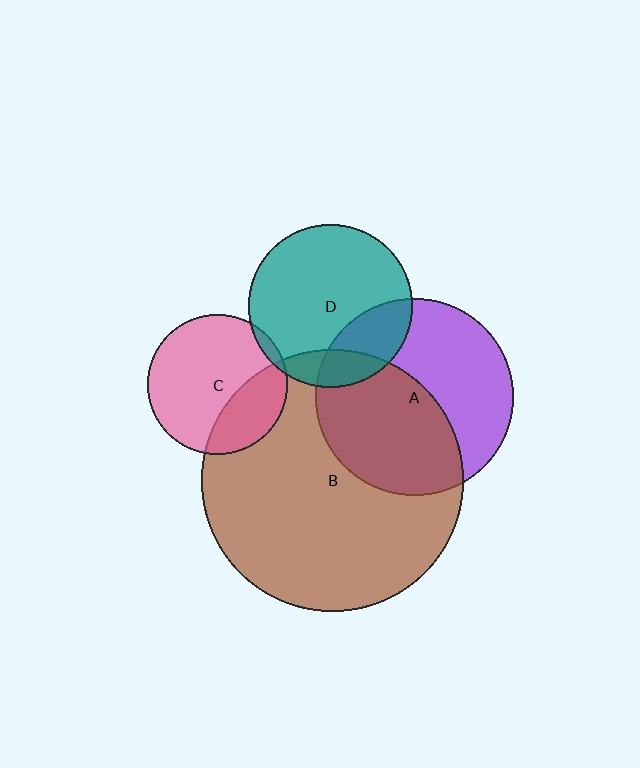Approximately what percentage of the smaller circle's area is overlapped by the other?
Approximately 50%.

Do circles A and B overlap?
Yes.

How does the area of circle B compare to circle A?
Approximately 1.8 times.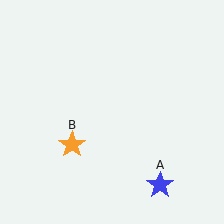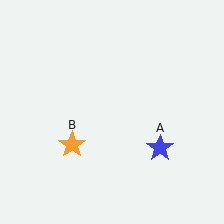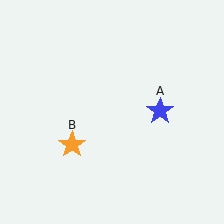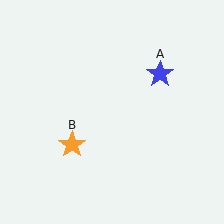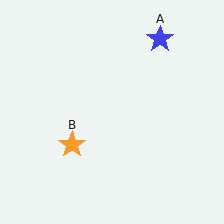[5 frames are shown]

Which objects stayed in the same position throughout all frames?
Orange star (object B) remained stationary.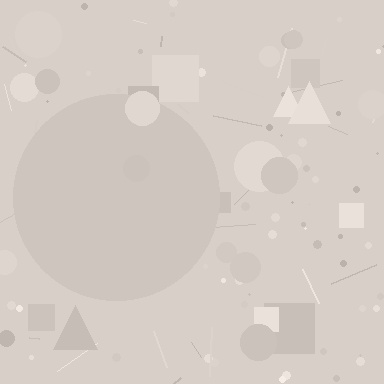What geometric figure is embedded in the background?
A circle is embedded in the background.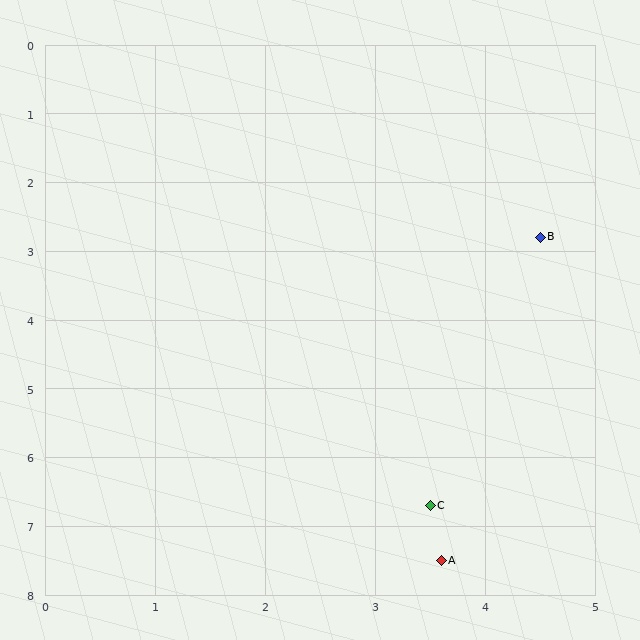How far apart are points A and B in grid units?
Points A and B are about 4.8 grid units apart.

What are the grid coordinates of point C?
Point C is at approximately (3.5, 6.7).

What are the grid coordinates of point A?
Point A is at approximately (3.6, 7.5).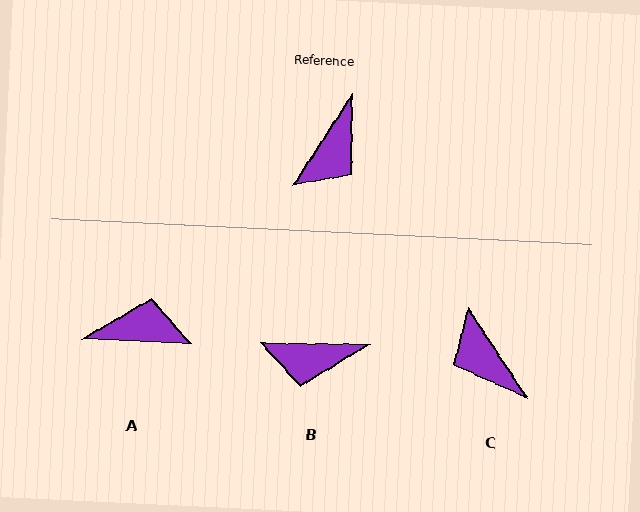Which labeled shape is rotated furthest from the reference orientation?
A, about 121 degrees away.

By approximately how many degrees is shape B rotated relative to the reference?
Approximately 58 degrees clockwise.